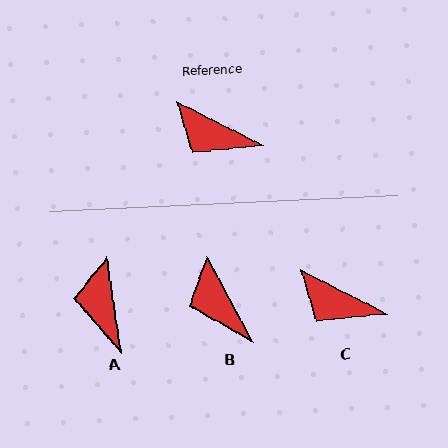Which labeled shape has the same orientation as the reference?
C.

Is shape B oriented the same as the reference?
No, it is off by about 35 degrees.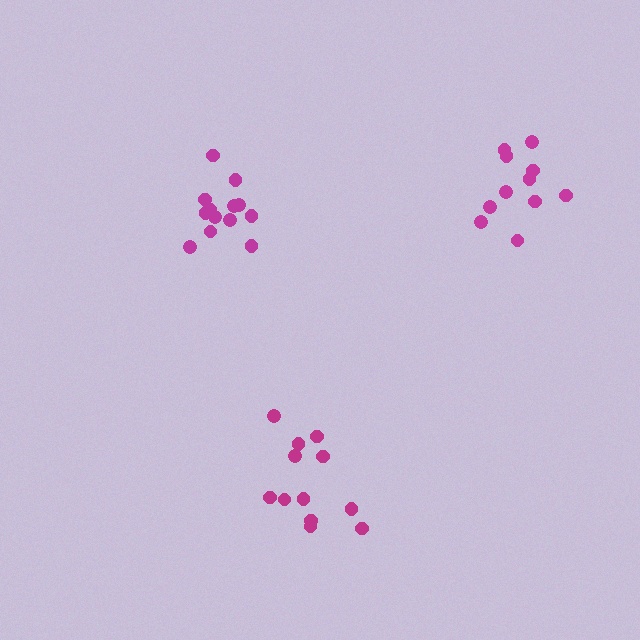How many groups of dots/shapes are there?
There are 3 groups.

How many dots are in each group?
Group 1: 11 dots, Group 2: 13 dots, Group 3: 12 dots (36 total).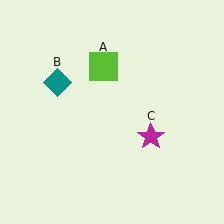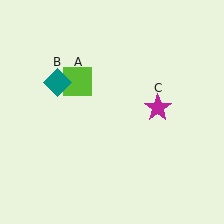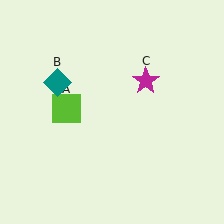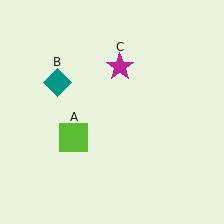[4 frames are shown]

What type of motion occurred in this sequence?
The lime square (object A), magenta star (object C) rotated counterclockwise around the center of the scene.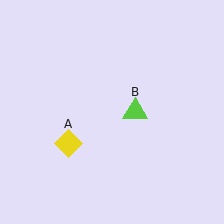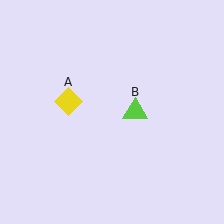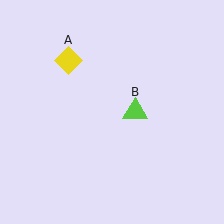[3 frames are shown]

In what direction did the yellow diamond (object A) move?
The yellow diamond (object A) moved up.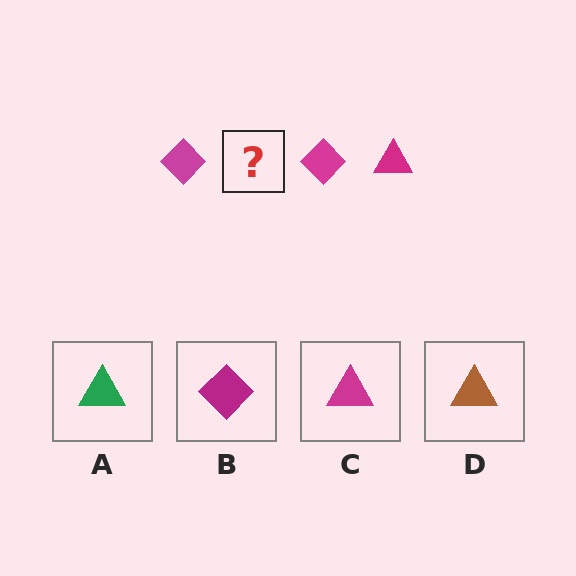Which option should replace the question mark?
Option C.